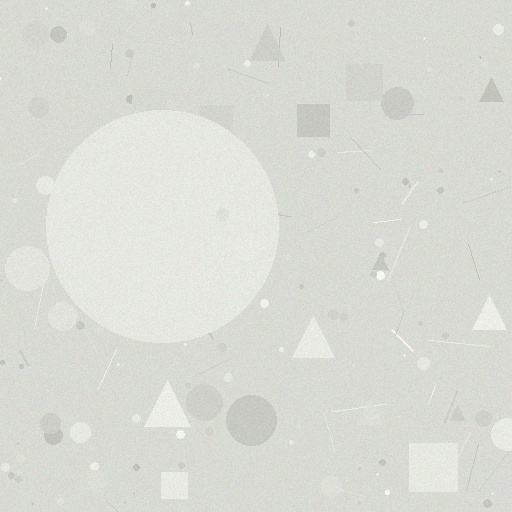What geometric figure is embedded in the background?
A circle is embedded in the background.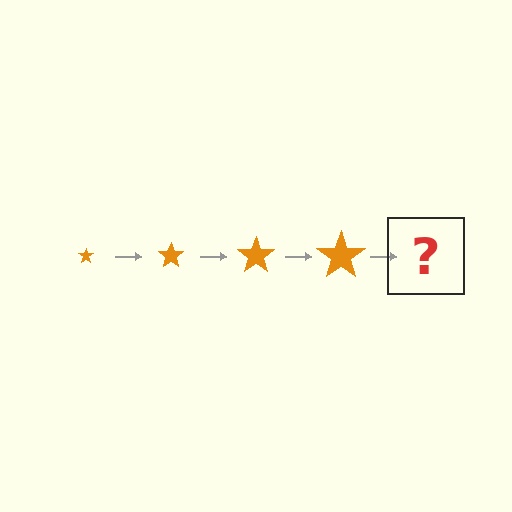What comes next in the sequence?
The next element should be an orange star, larger than the previous one.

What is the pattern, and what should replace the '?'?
The pattern is that the star gets progressively larger each step. The '?' should be an orange star, larger than the previous one.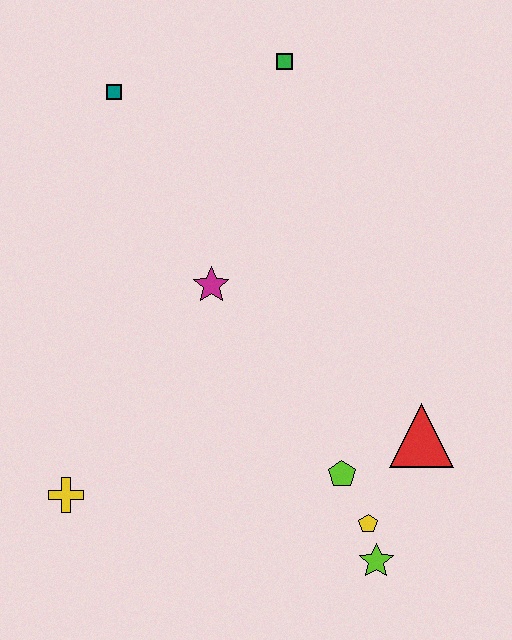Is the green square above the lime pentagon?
Yes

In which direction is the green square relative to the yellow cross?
The green square is above the yellow cross.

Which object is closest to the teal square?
The green square is closest to the teal square.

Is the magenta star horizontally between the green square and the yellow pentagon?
No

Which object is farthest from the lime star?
The teal square is farthest from the lime star.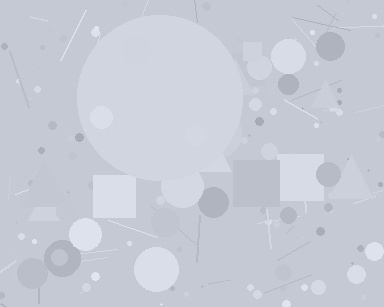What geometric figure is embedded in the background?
A circle is embedded in the background.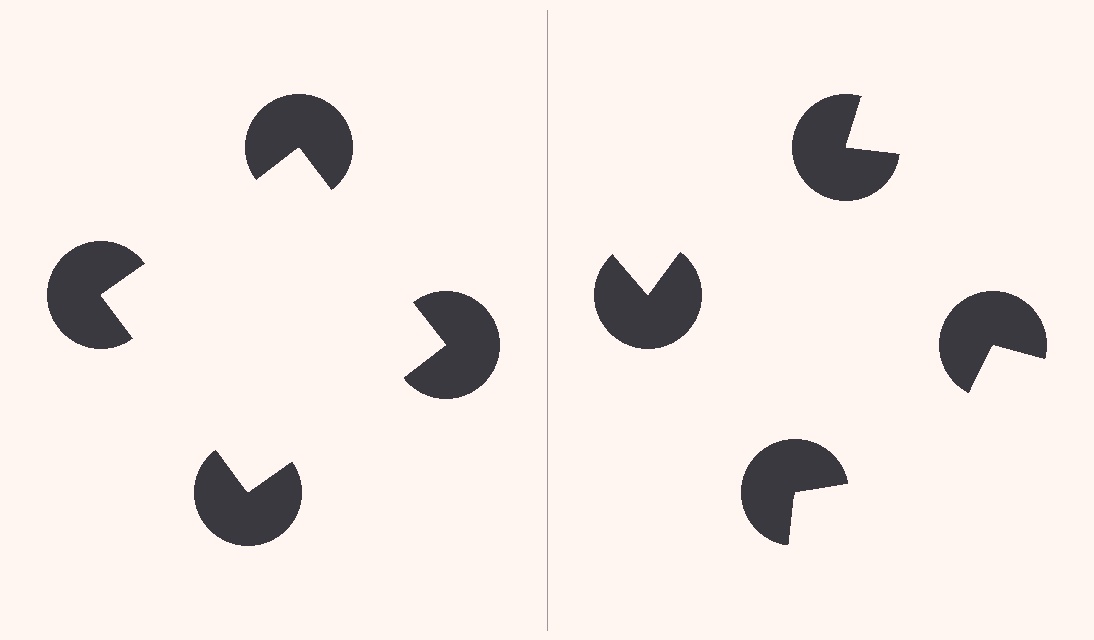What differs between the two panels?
The pac-man discs are positioned identically on both sides; only the wedge orientations differ. On the left they align to a square; on the right they are misaligned.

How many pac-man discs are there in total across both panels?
8 — 4 on each side.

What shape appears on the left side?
An illusory square.